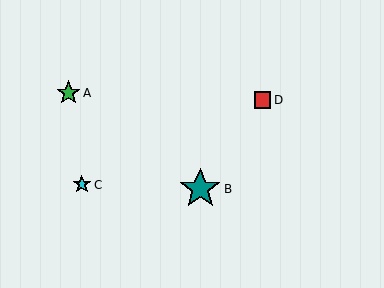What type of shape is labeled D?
Shape D is a red square.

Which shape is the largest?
The teal star (labeled B) is the largest.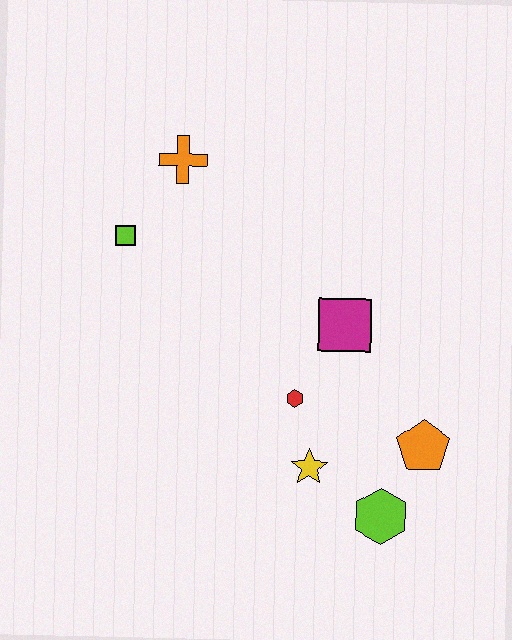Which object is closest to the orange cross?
The lime square is closest to the orange cross.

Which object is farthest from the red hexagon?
The orange cross is farthest from the red hexagon.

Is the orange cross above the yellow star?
Yes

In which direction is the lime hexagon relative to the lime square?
The lime hexagon is below the lime square.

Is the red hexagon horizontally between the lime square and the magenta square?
Yes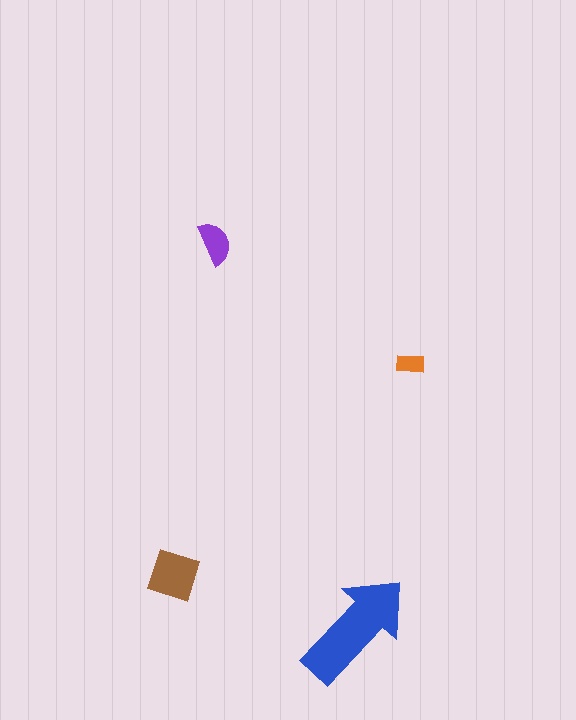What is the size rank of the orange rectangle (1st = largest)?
4th.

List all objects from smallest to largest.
The orange rectangle, the purple semicircle, the brown diamond, the blue arrow.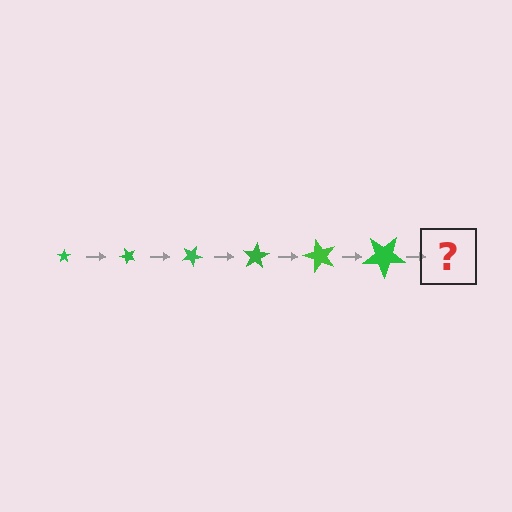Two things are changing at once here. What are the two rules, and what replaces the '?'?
The two rules are that the star grows larger each step and it rotates 50 degrees each step. The '?' should be a star, larger than the previous one and rotated 300 degrees from the start.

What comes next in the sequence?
The next element should be a star, larger than the previous one and rotated 300 degrees from the start.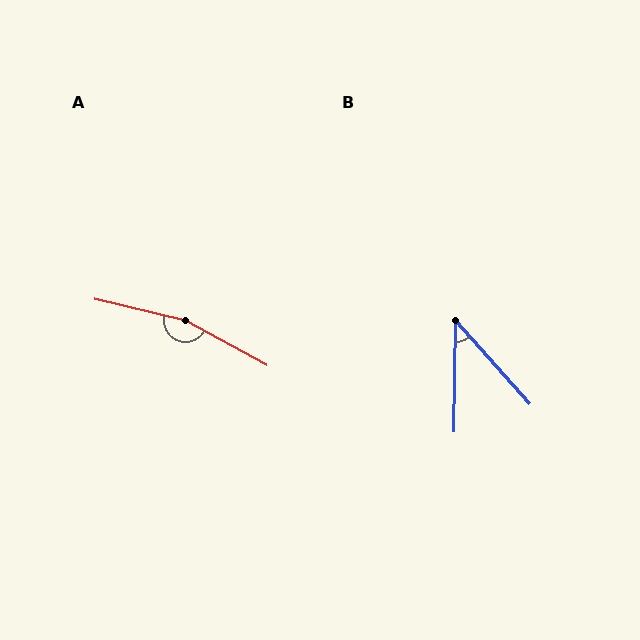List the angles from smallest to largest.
B (42°), A (165°).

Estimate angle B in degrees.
Approximately 42 degrees.